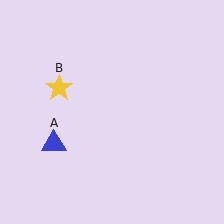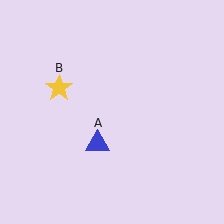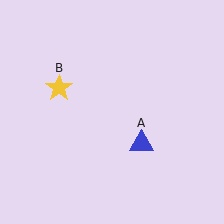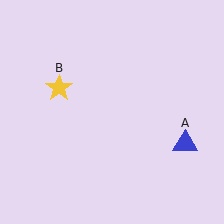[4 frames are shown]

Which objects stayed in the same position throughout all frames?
Yellow star (object B) remained stationary.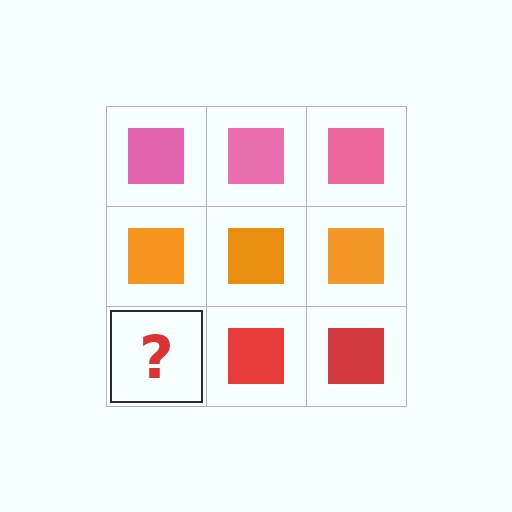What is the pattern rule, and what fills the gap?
The rule is that each row has a consistent color. The gap should be filled with a red square.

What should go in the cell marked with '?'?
The missing cell should contain a red square.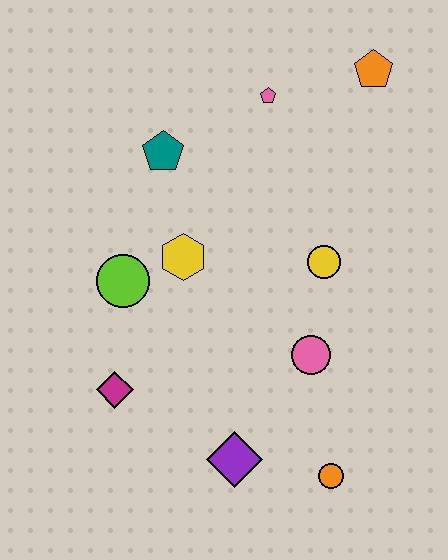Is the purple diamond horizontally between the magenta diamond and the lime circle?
No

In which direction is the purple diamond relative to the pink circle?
The purple diamond is below the pink circle.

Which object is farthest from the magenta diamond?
The orange pentagon is farthest from the magenta diamond.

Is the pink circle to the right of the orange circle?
No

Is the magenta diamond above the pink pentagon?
No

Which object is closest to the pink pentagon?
The orange pentagon is closest to the pink pentagon.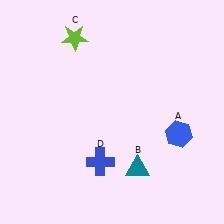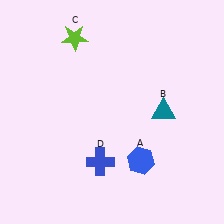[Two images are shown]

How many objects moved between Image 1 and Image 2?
2 objects moved between the two images.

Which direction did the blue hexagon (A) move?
The blue hexagon (A) moved left.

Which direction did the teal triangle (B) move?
The teal triangle (B) moved up.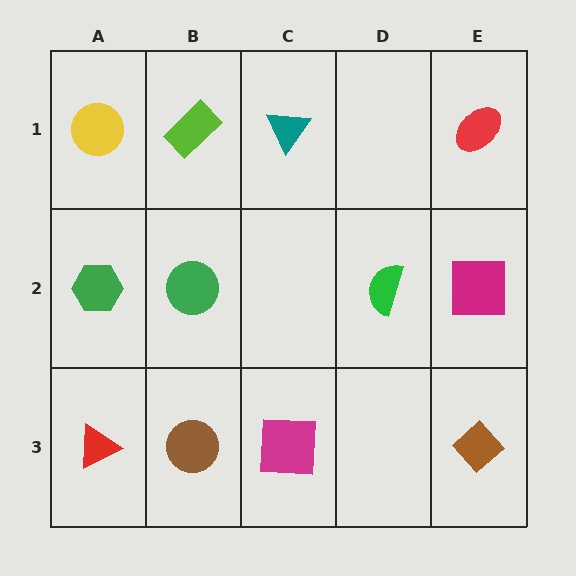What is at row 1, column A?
A yellow circle.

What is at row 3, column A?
A red triangle.